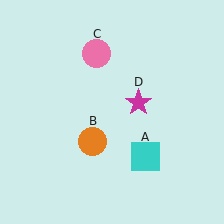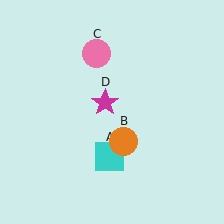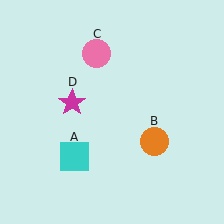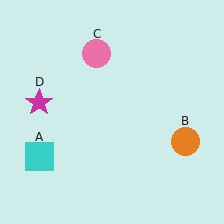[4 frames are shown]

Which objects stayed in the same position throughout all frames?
Pink circle (object C) remained stationary.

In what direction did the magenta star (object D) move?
The magenta star (object D) moved left.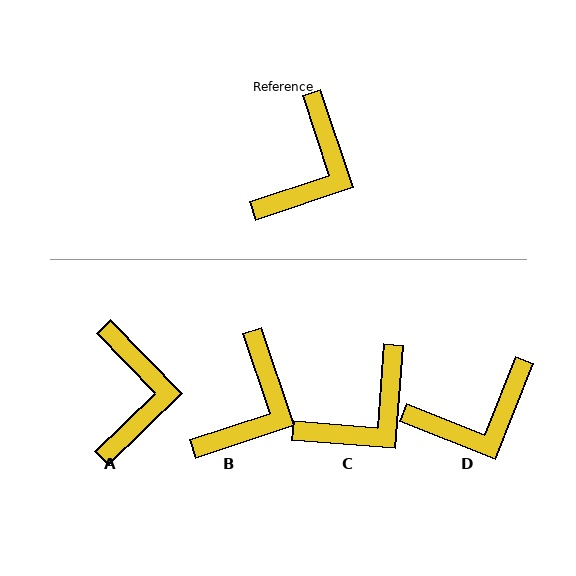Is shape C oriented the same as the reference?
No, it is off by about 23 degrees.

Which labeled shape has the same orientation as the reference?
B.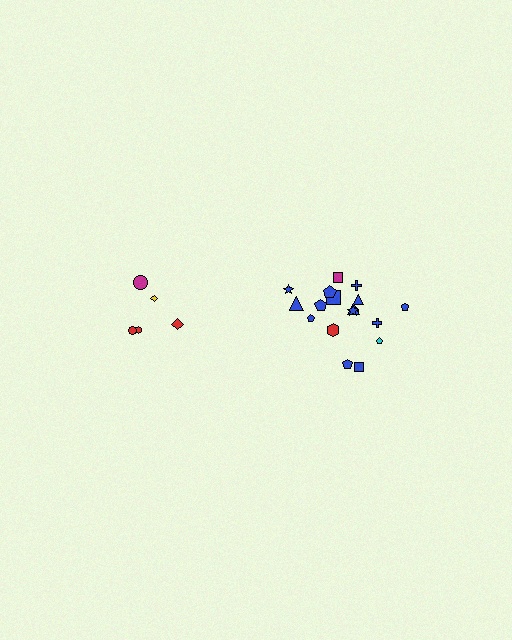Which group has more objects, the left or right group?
The right group.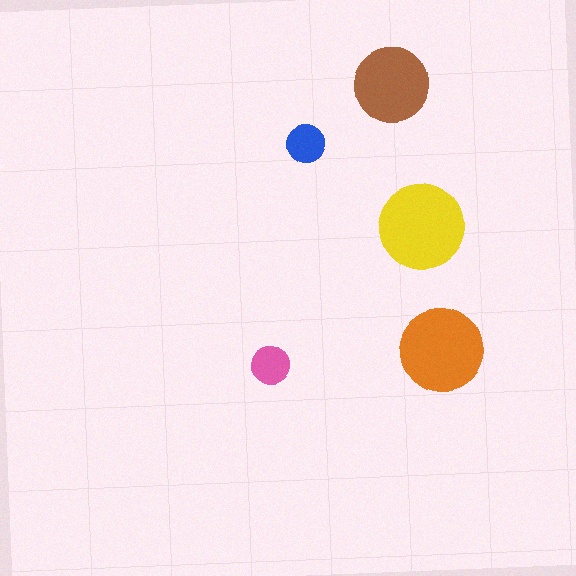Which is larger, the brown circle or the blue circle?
The brown one.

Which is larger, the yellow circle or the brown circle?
The yellow one.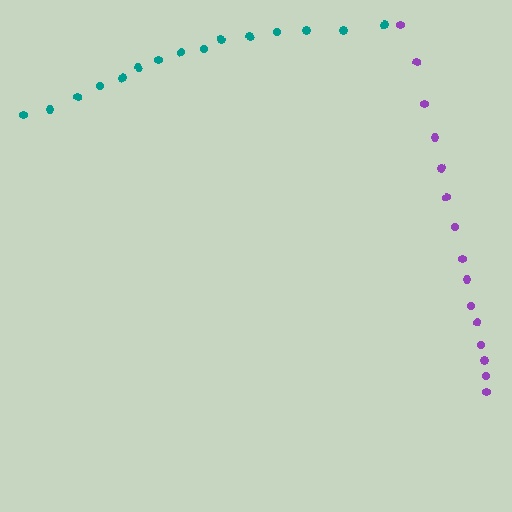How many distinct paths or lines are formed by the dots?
There are 2 distinct paths.